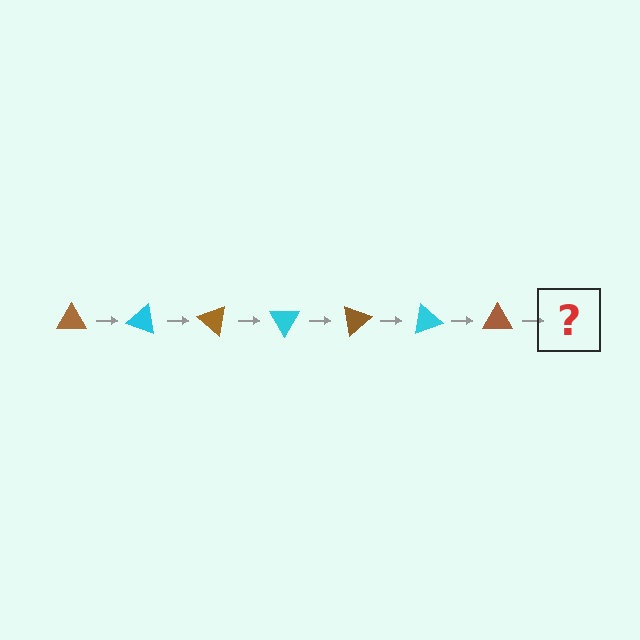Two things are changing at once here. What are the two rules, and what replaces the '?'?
The two rules are that it rotates 20 degrees each step and the color cycles through brown and cyan. The '?' should be a cyan triangle, rotated 140 degrees from the start.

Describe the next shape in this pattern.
It should be a cyan triangle, rotated 140 degrees from the start.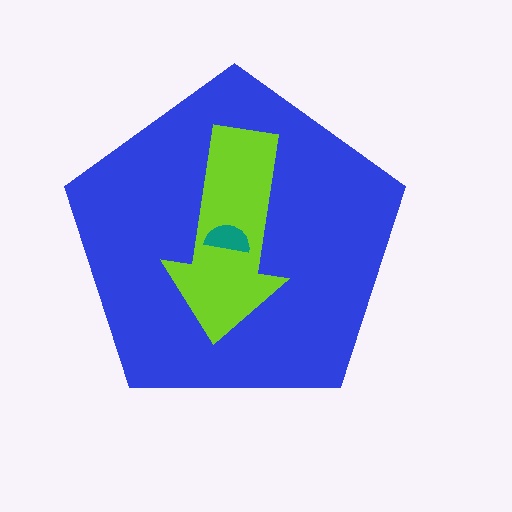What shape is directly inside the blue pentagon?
The lime arrow.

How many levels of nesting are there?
3.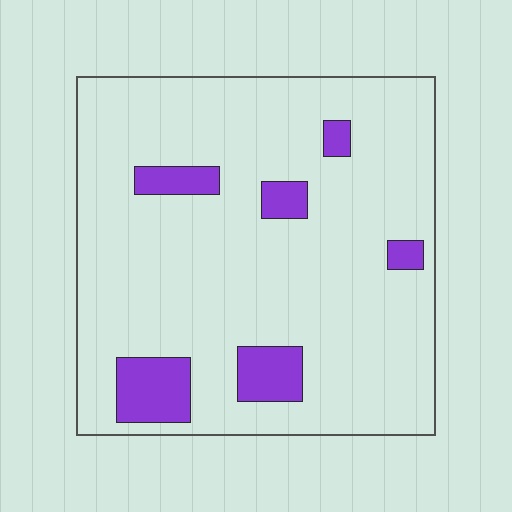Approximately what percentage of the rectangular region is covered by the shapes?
Approximately 10%.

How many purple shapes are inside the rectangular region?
6.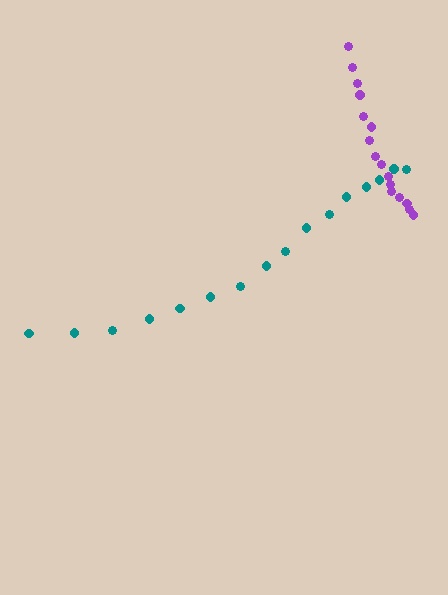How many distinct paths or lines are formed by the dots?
There are 2 distinct paths.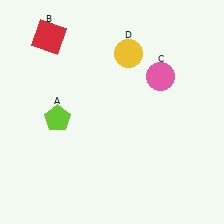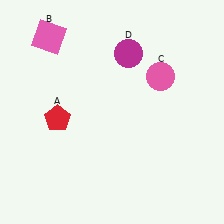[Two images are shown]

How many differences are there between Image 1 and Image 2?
There are 3 differences between the two images.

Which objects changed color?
A changed from lime to red. B changed from red to pink. D changed from yellow to magenta.